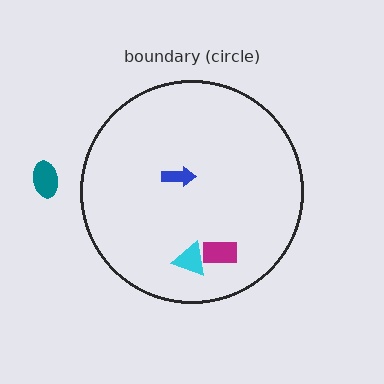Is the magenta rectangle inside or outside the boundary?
Inside.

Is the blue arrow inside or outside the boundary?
Inside.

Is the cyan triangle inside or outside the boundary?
Inside.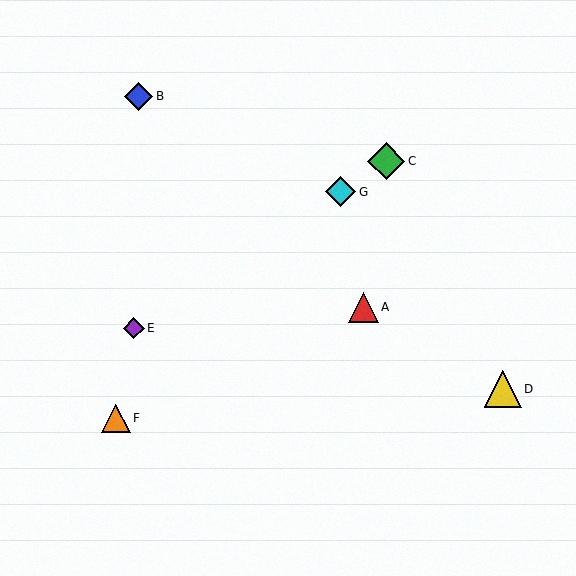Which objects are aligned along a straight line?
Objects C, E, G are aligned along a straight line.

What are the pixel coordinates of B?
Object B is at (139, 96).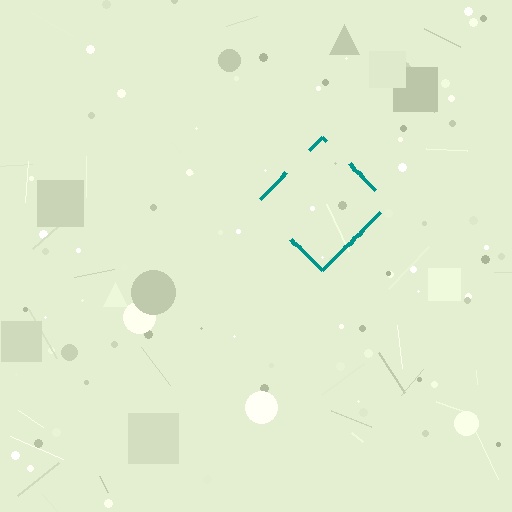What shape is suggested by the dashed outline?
The dashed outline suggests a diamond.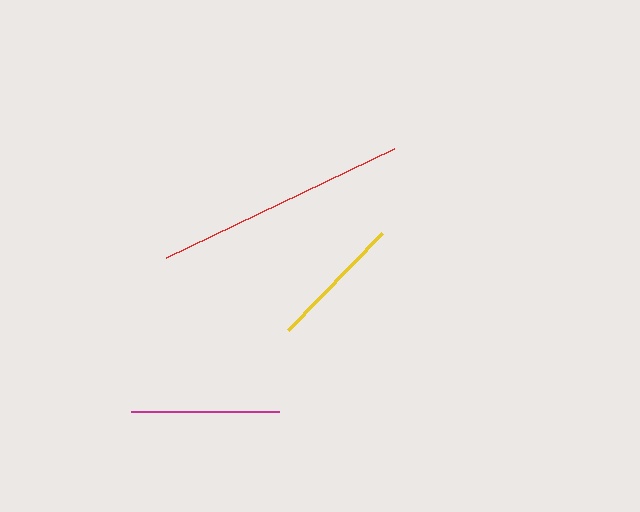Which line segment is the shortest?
The yellow line is the shortest at approximately 134 pixels.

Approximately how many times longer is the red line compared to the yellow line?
The red line is approximately 1.9 times the length of the yellow line.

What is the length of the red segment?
The red segment is approximately 252 pixels long.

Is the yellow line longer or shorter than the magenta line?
The magenta line is longer than the yellow line.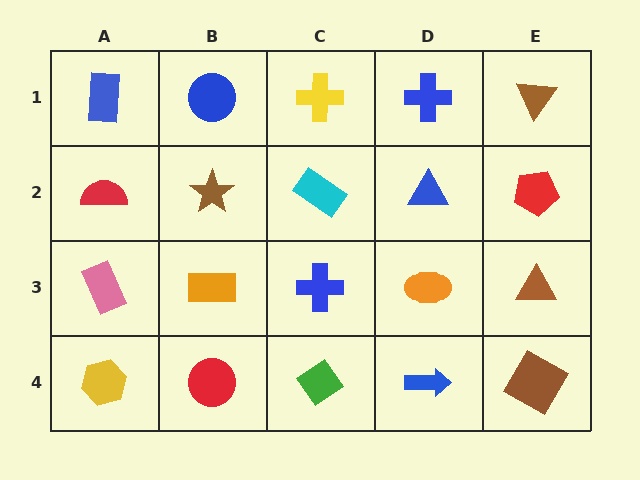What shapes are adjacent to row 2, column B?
A blue circle (row 1, column B), an orange rectangle (row 3, column B), a red semicircle (row 2, column A), a cyan rectangle (row 2, column C).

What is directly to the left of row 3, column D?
A blue cross.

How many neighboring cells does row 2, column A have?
3.